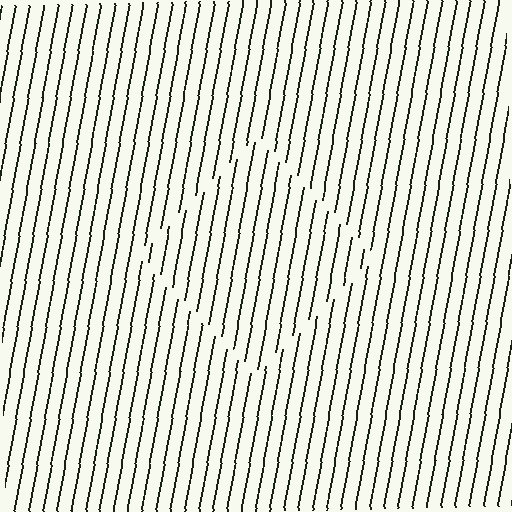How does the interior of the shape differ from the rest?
The interior of the shape contains the same grating, shifted by half a period — the contour is defined by the phase discontinuity where line-ends from the inner and outer gratings abut.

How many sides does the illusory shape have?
4 sides — the line-ends trace a square.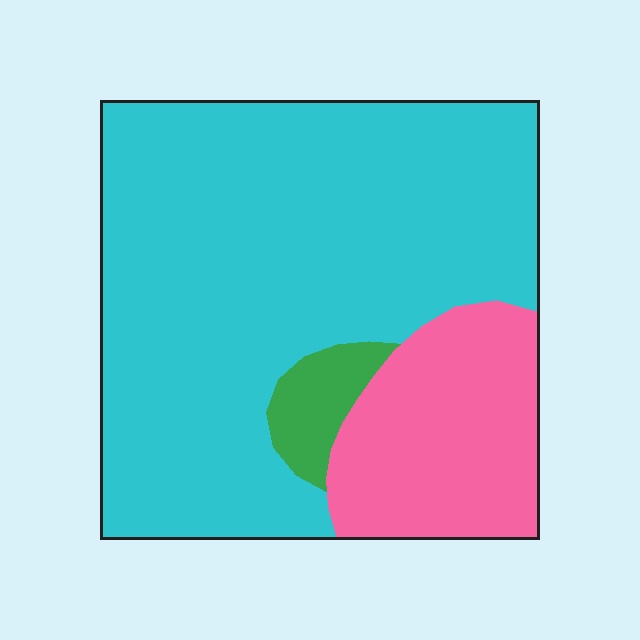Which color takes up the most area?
Cyan, at roughly 75%.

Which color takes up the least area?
Green, at roughly 5%.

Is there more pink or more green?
Pink.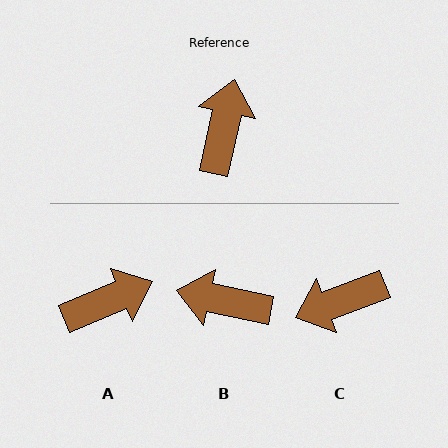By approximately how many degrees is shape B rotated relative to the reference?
Approximately 90 degrees counter-clockwise.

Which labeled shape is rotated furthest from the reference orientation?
C, about 123 degrees away.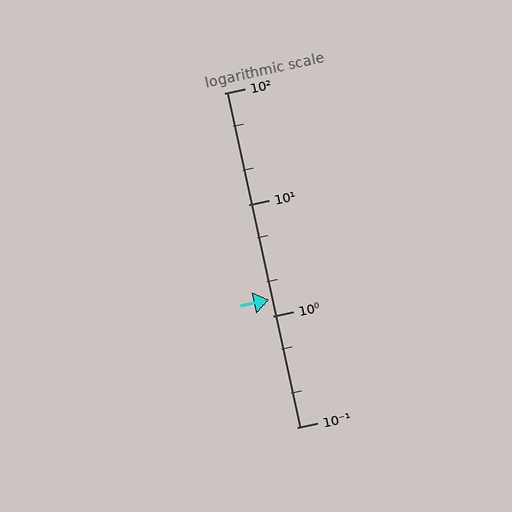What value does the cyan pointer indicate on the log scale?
The pointer indicates approximately 1.4.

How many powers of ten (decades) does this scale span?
The scale spans 3 decades, from 0.1 to 100.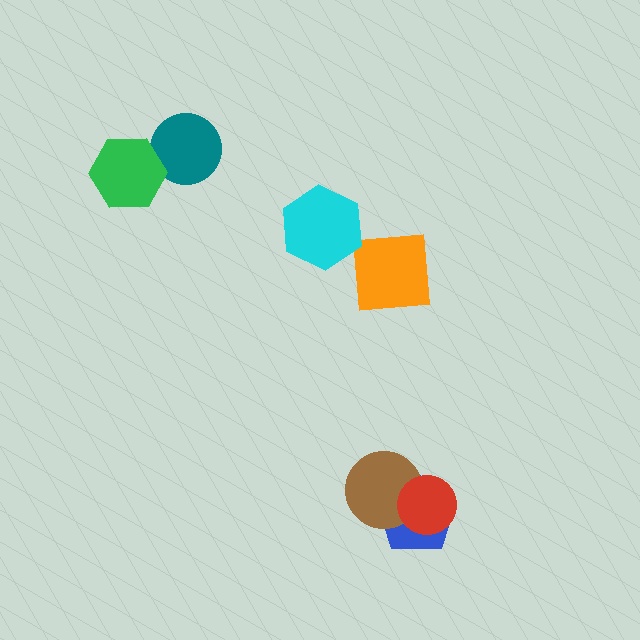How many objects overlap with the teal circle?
1 object overlaps with the teal circle.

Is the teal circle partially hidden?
Yes, it is partially covered by another shape.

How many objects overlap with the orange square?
0 objects overlap with the orange square.